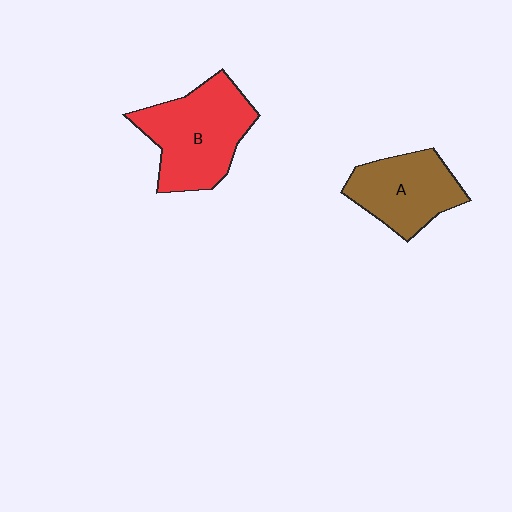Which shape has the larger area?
Shape B (red).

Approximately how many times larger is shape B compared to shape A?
Approximately 1.3 times.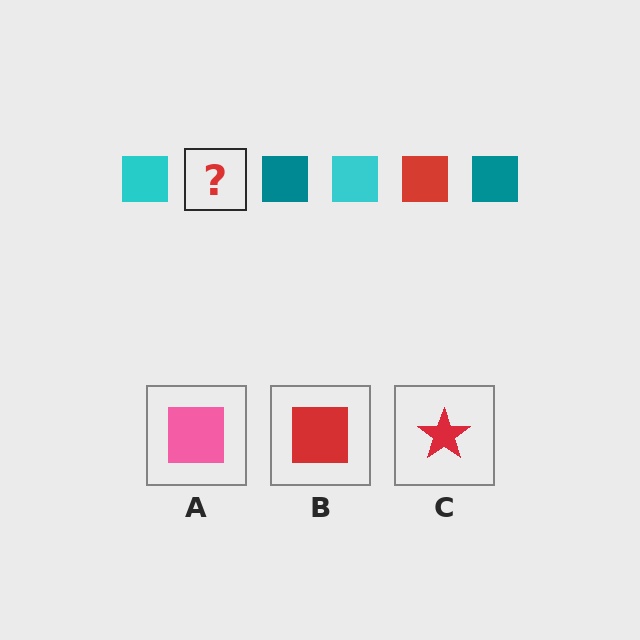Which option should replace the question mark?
Option B.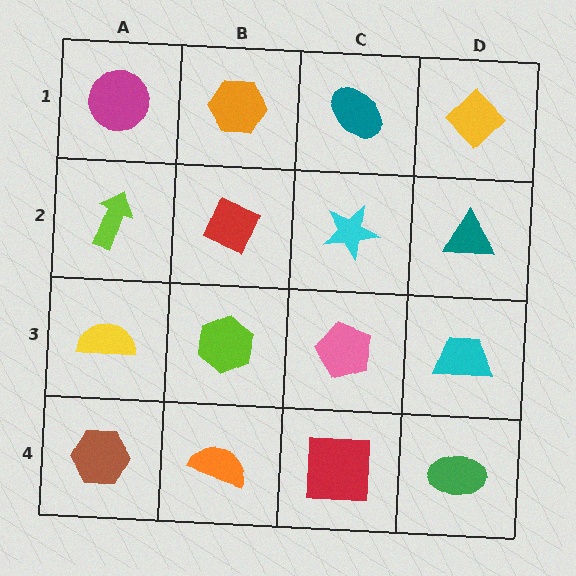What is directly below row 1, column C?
A cyan star.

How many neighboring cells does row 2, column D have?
3.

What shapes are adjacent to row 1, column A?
A lime arrow (row 2, column A), an orange hexagon (row 1, column B).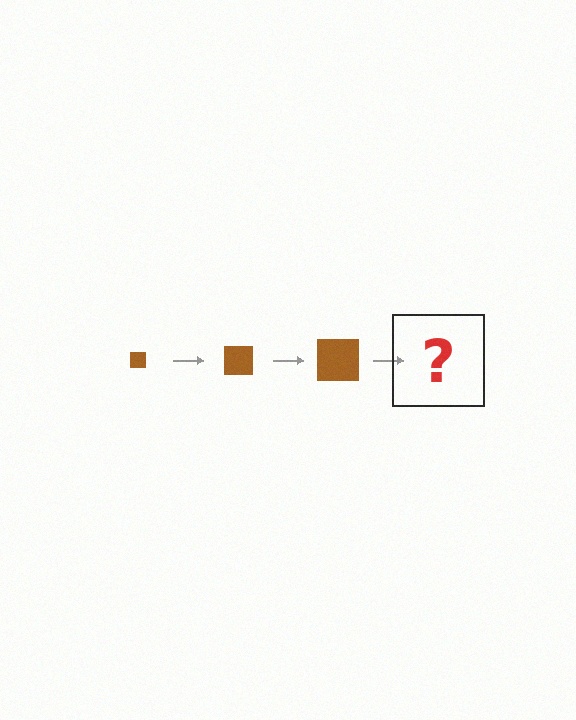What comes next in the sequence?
The next element should be a brown square, larger than the previous one.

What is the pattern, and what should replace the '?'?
The pattern is that the square gets progressively larger each step. The '?' should be a brown square, larger than the previous one.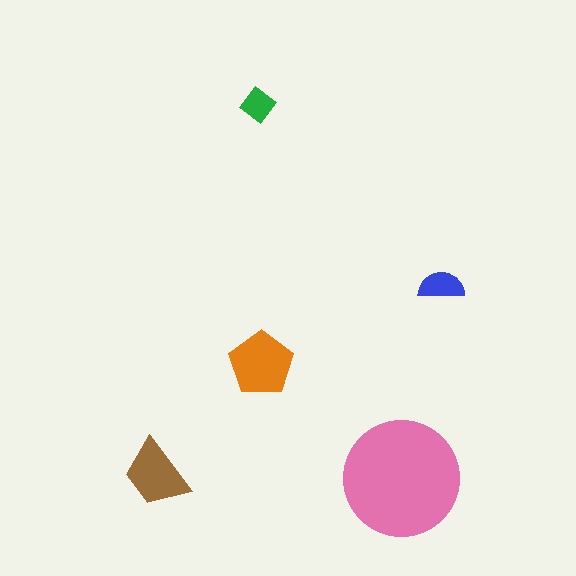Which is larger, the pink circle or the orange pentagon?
The pink circle.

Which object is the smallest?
The green diamond.